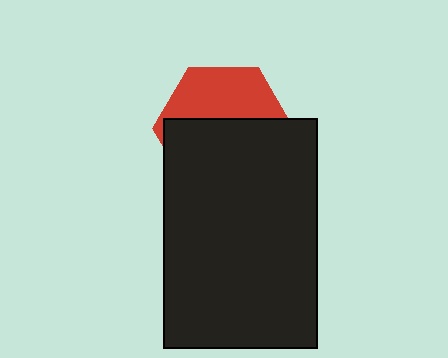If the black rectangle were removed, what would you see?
You would see the complete red hexagon.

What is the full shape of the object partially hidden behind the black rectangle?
The partially hidden object is a red hexagon.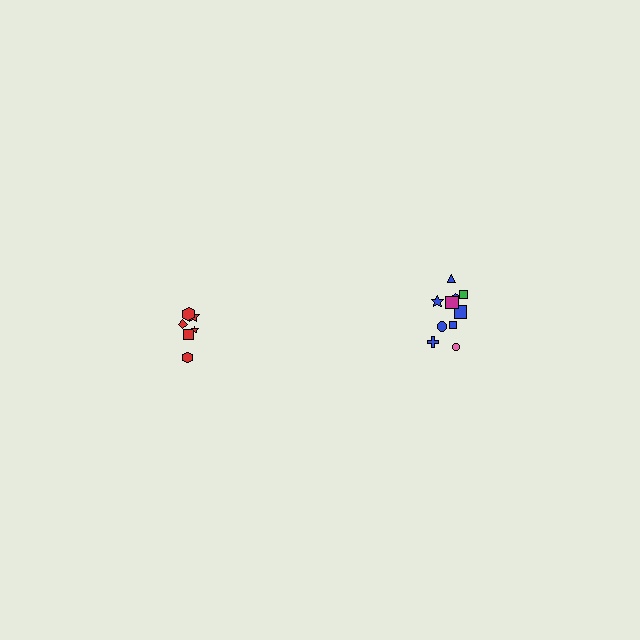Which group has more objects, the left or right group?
The right group.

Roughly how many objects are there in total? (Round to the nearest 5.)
Roughly 15 objects in total.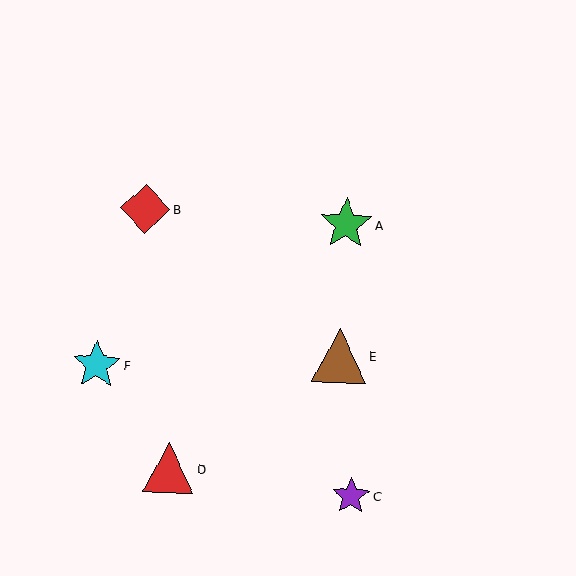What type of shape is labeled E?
Shape E is a brown triangle.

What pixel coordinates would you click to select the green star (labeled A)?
Click at (346, 224) to select the green star A.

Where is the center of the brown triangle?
The center of the brown triangle is at (340, 355).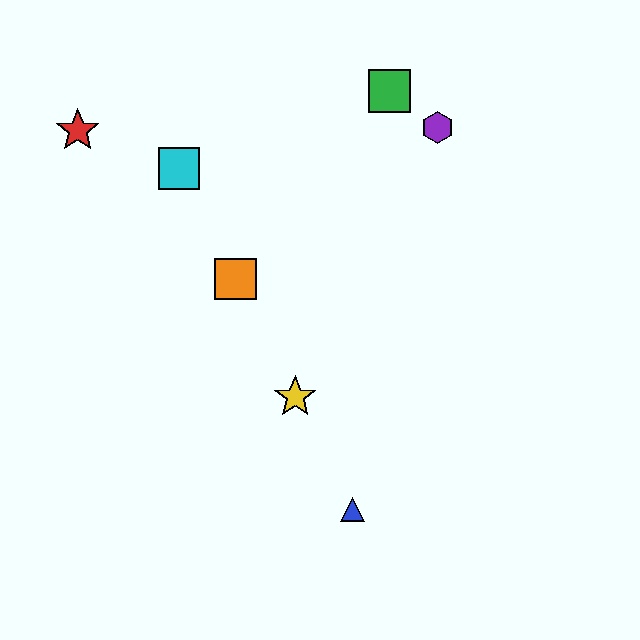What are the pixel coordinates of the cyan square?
The cyan square is at (179, 168).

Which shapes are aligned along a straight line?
The blue triangle, the yellow star, the orange square, the cyan square are aligned along a straight line.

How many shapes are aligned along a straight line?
4 shapes (the blue triangle, the yellow star, the orange square, the cyan square) are aligned along a straight line.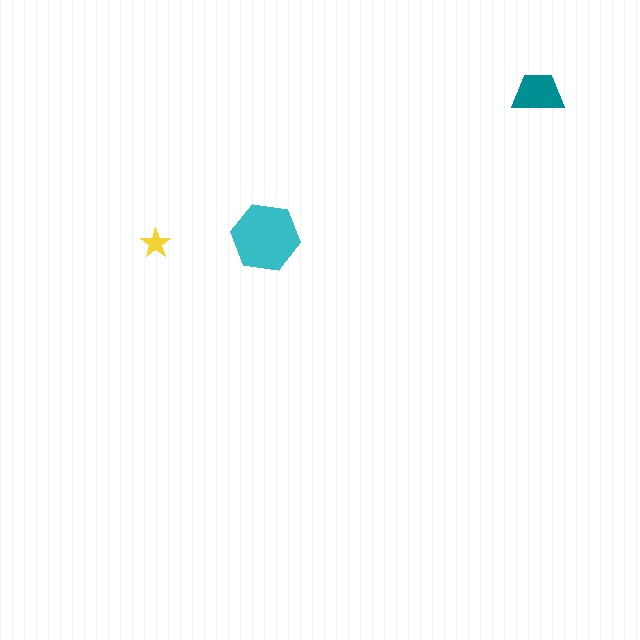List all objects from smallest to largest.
The yellow star, the teal trapezoid, the cyan hexagon.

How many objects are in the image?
There are 3 objects in the image.